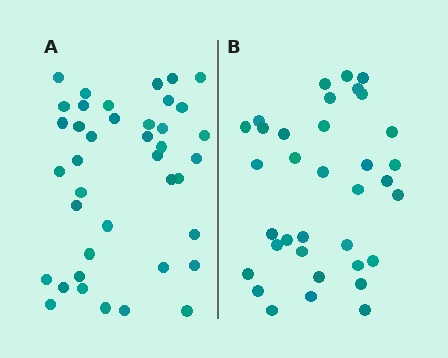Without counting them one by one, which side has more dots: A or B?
Region A (the left region) has more dots.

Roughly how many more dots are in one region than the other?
Region A has about 5 more dots than region B.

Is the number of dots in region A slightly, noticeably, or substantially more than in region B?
Region A has only slightly more — the two regions are fairly close. The ratio is roughly 1.1 to 1.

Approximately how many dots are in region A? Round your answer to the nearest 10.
About 40 dots.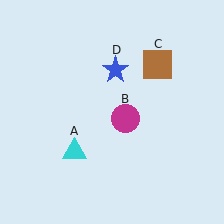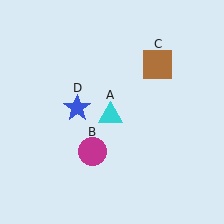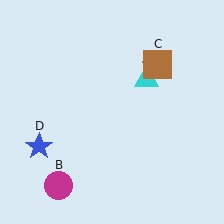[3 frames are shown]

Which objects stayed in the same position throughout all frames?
Brown square (object C) remained stationary.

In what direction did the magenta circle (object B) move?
The magenta circle (object B) moved down and to the left.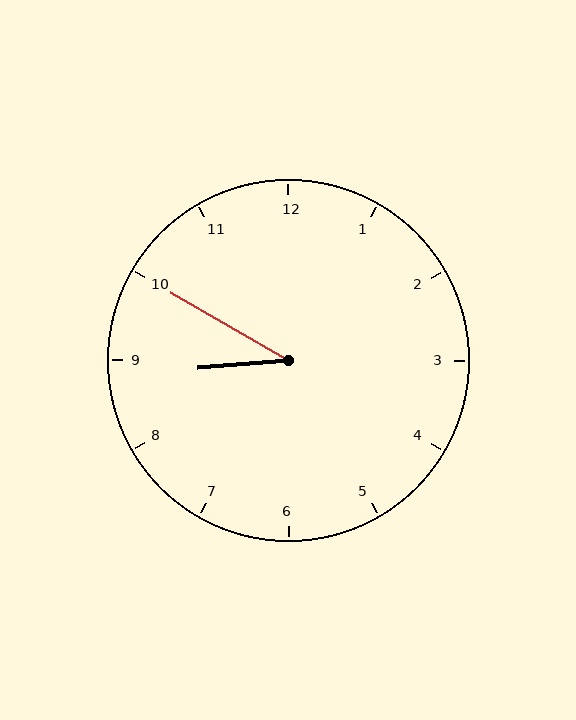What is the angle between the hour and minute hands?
Approximately 35 degrees.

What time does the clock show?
8:50.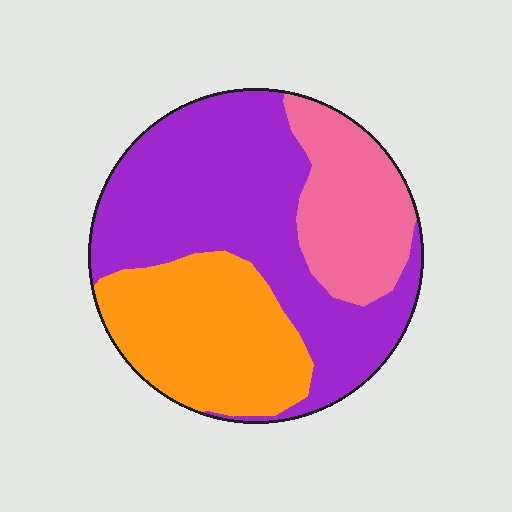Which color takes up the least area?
Pink, at roughly 20%.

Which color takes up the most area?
Purple, at roughly 50%.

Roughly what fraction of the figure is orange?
Orange covers around 30% of the figure.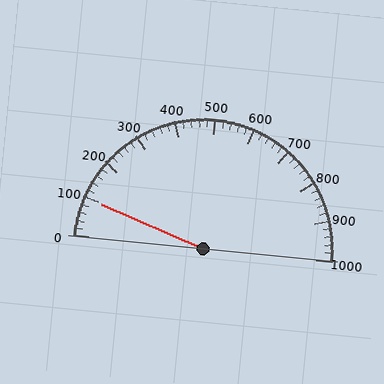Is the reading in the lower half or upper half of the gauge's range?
The reading is in the lower half of the range (0 to 1000).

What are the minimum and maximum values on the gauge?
The gauge ranges from 0 to 1000.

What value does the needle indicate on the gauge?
The needle indicates approximately 100.